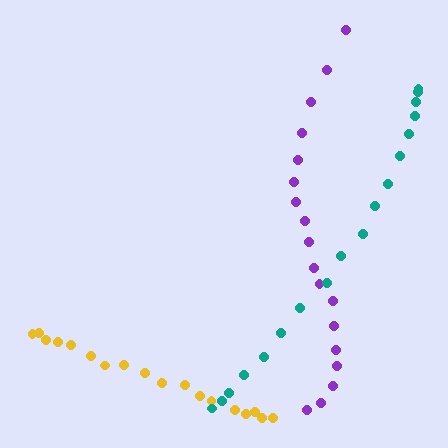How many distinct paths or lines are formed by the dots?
There are 3 distinct paths.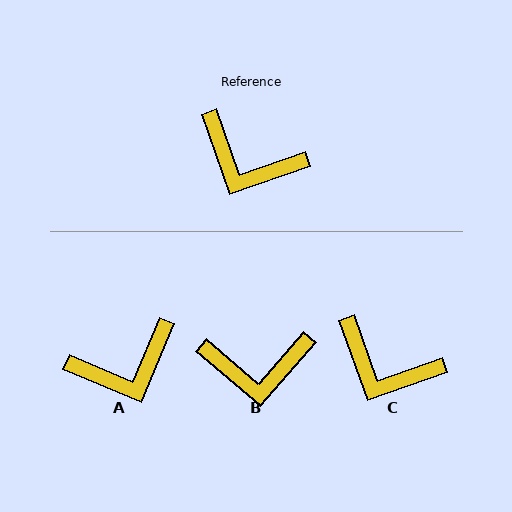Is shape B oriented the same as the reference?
No, it is off by about 30 degrees.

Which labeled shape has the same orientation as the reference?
C.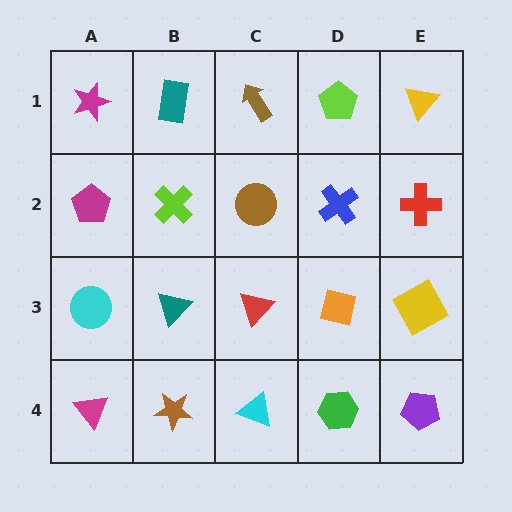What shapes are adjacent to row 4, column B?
A teal triangle (row 3, column B), a magenta triangle (row 4, column A), a cyan triangle (row 4, column C).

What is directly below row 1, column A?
A magenta pentagon.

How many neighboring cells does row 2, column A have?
3.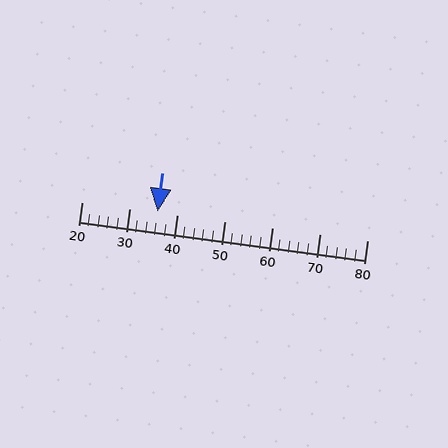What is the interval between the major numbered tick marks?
The major tick marks are spaced 10 units apart.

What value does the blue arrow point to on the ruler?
The blue arrow points to approximately 36.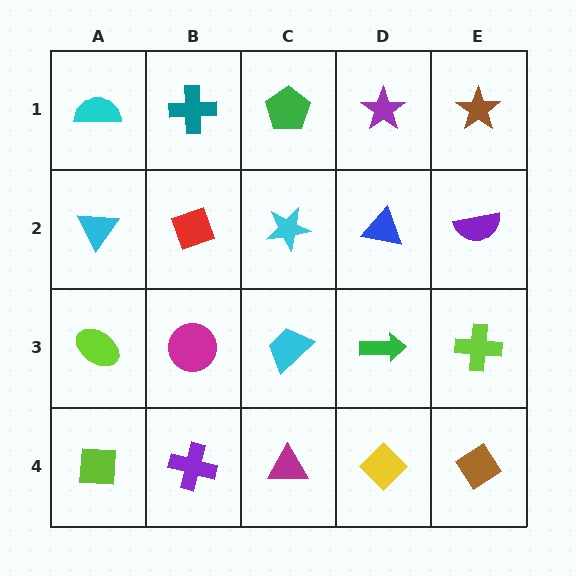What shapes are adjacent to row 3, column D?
A blue triangle (row 2, column D), a yellow diamond (row 4, column D), a cyan trapezoid (row 3, column C), a lime cross (row 3, column E).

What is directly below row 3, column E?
A brown diamond.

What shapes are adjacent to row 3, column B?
A red diamond (row 2, column B), a purple cross (row 4, column B), a lime ellipse (row 3, column A), a cyan trapezoid (row 3, column C).